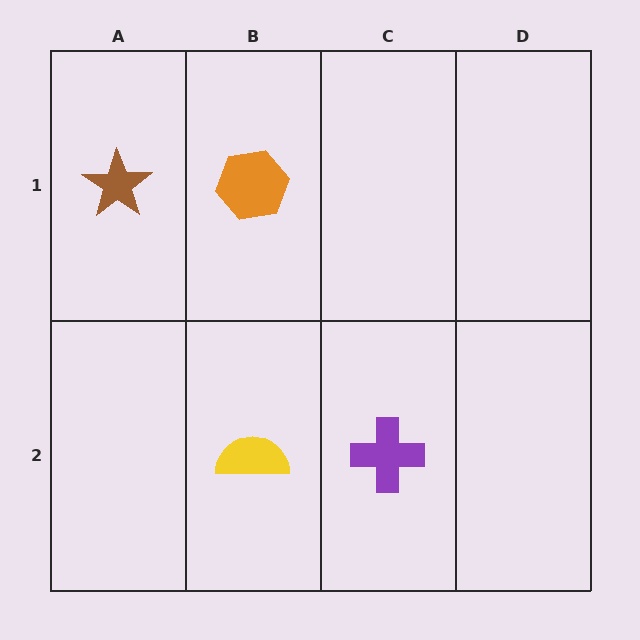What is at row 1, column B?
An orange hexagon.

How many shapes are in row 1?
2 shapes.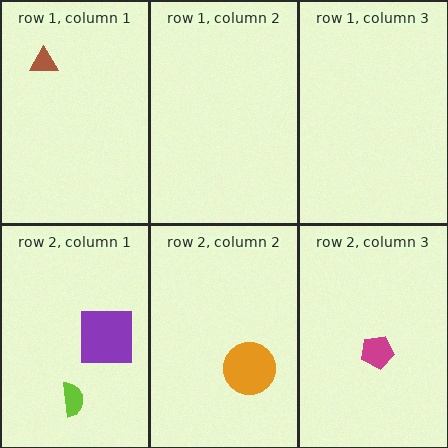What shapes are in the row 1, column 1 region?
The brown triangle.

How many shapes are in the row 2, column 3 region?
1.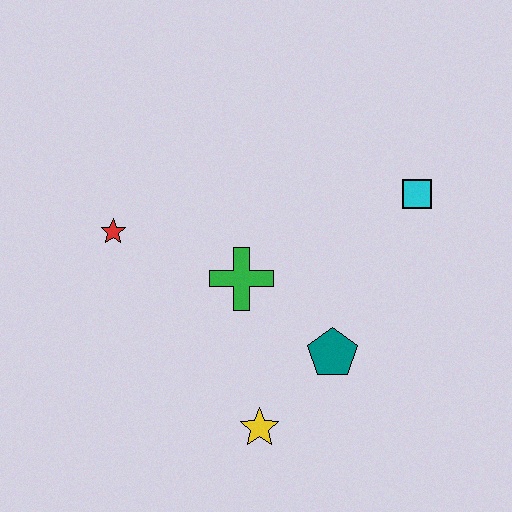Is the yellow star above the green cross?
No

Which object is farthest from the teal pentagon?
The red star is farthest from the teal pentagon.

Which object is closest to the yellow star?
The teal pentagon is closest to the yellow star.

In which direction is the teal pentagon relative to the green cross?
The teal pentagon is to the right of the green cross.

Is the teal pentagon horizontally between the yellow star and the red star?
No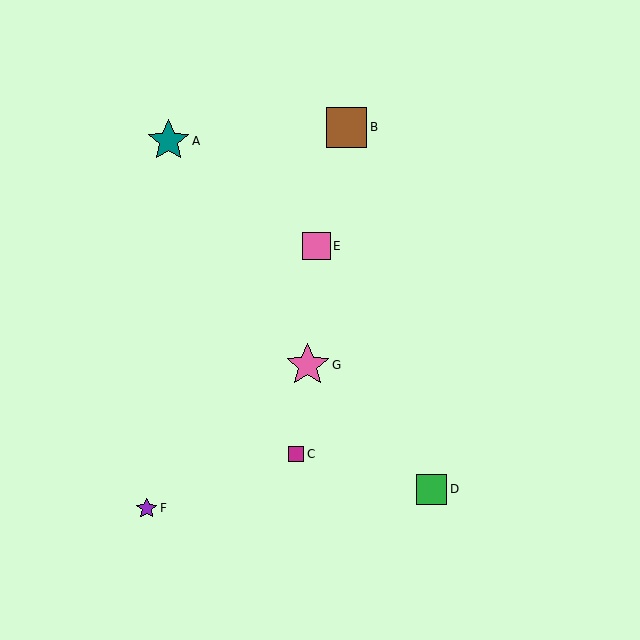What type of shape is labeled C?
Shape C is a magenta square.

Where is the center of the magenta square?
The center of the magenta square is at (296, 454).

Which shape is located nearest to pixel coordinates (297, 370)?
The pink star (labeled G) at (308, 365) is nearest to that location.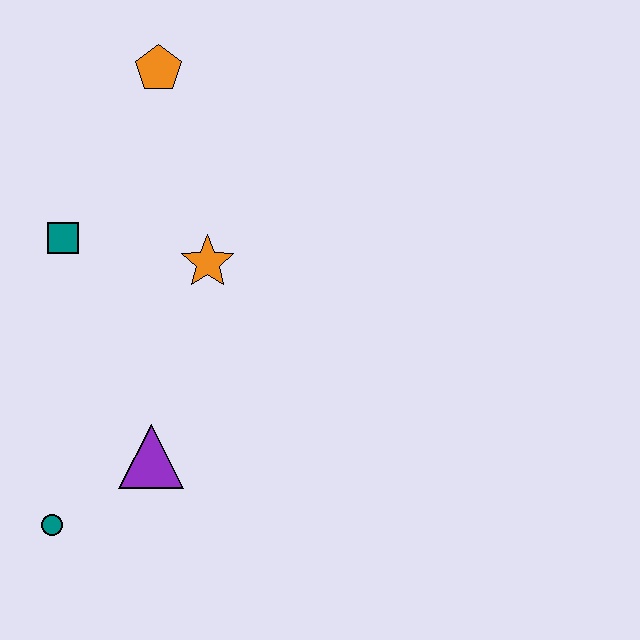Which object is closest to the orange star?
The teal square is closest to the orange star.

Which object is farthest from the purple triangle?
The orange pentagon is farthest from the purple triangle.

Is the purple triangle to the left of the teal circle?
No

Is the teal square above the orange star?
Yes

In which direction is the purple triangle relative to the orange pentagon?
The purple triangle is below the orange pentagon.